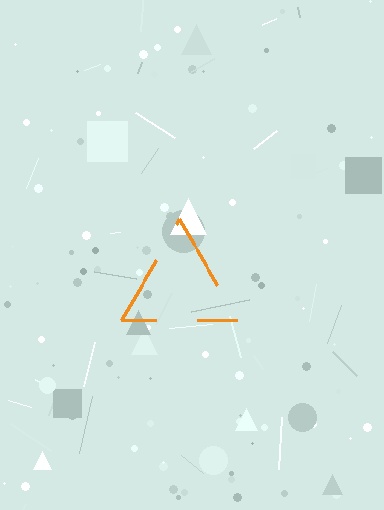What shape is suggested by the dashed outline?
The dashed outline suggests a triangle.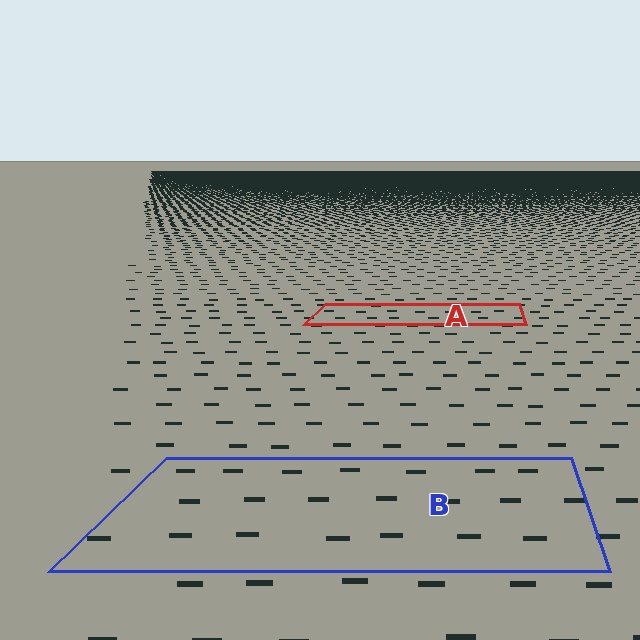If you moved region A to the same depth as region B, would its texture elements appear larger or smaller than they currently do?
They would appear larger. At a closer depth, the same texture elements are projected at a bigger on-screen size.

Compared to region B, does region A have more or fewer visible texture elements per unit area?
Region A has more texture elements per unit area — they are packed more densely because it is farther away.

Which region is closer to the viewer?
Region B is closer. The texture elements there are larger and more spread out.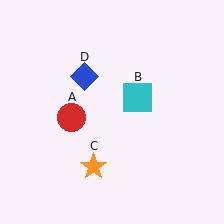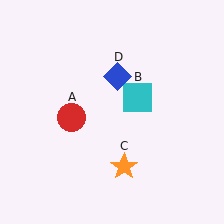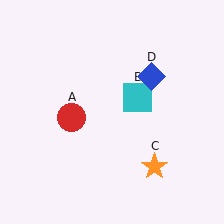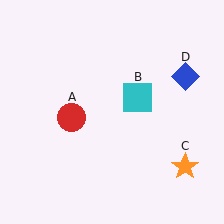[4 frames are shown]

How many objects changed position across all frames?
2 objects changed position: orange star (object C), blue diamond (object D).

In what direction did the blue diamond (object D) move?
The blue diamond (object D) moved right.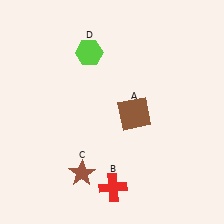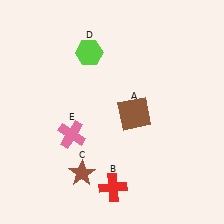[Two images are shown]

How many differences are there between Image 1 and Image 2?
There is 1 difference between the two images.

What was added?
A pink cross (E) was added in Image 2.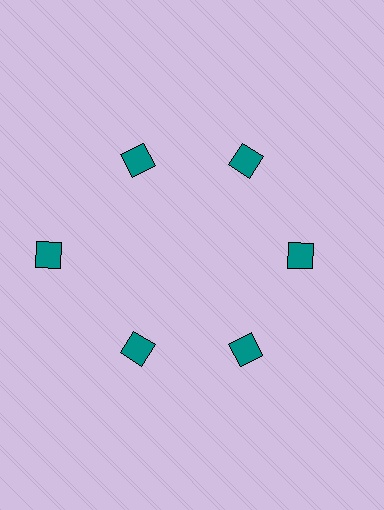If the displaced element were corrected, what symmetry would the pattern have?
It would have 6-fold rotational symmetry — the pattern would map onto itself every 60 degrees.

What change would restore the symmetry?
The symmetry would be restored by moving it inward, back onto the ring so that all 6 diamonds sit at equal angles and equal distance from the center.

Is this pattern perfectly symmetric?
No. The 6 teal diamonds are arranged in a ring, but one element near the 9 o'clock position is pushed outward from the center, breaking the 6-fold rotational symmetry.